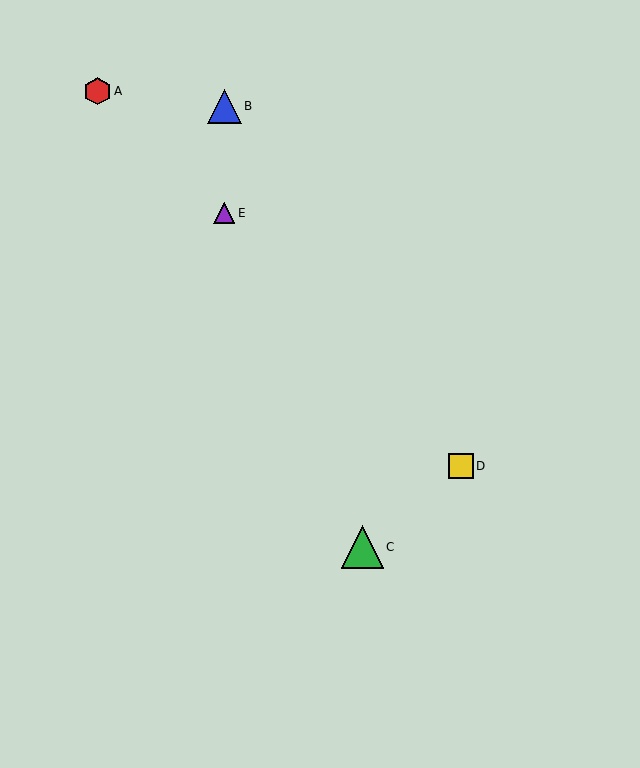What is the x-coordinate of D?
Object D is at x≈461.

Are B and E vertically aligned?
Yes, both are at x≈224.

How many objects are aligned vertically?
2 objects (B, E) are aligned vertically.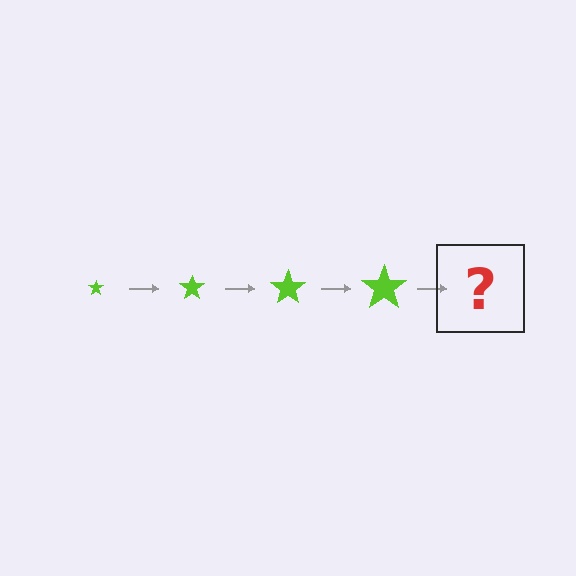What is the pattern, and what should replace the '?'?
The pattern is that the star gets progressively larger each step. The '?' should be a lime star, larger than the previous one.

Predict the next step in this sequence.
The next step is a lime star, larger than the previous one.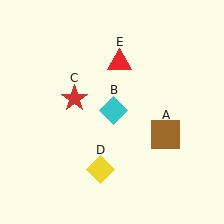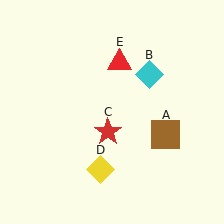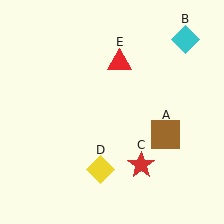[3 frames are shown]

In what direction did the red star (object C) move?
The red star (object C) moved down and to the right.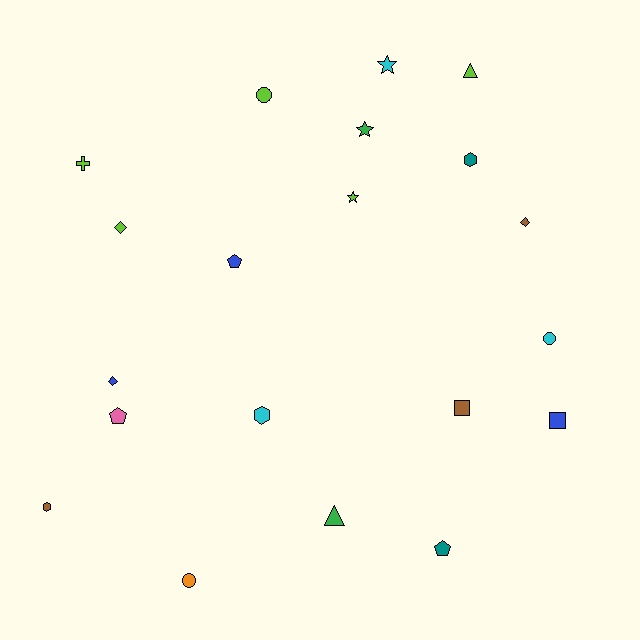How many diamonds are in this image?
There are 3 diamonds.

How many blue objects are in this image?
There are 3 blue objects.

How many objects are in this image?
There are 20 objects.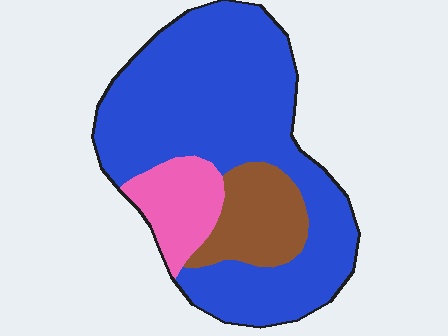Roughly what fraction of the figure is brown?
Brown takes up less than a quarter of the figure.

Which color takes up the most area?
Blue, at roughly 70%.